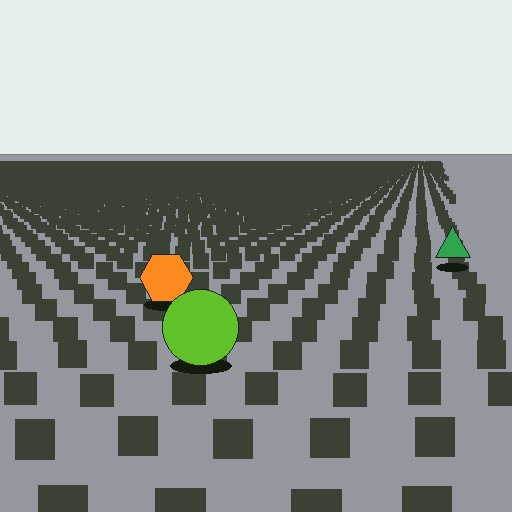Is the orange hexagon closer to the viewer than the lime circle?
No. The lime circle is closer — you can tell from the texture gradient: the ground texture is coarser near it.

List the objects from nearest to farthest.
From nearest to farthest: the lime circle, the orange hexagon, the green triangle.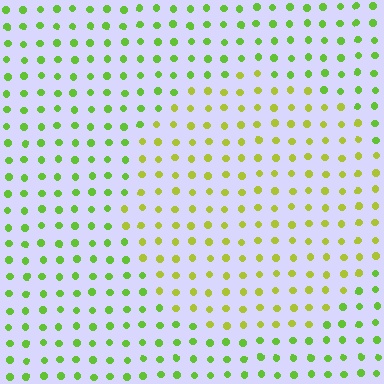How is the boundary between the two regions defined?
The boundary is defined purely by a slight shift in hue (about 30 degrees). Spacing, size, and orientation are identical on both sides.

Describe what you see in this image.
The image is filled with small lime elements in a uniform arrangement. A circle-shaped region is visible where the elements are tinted to a slightly different hue, forming a subtle color boundary.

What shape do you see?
I see a circle.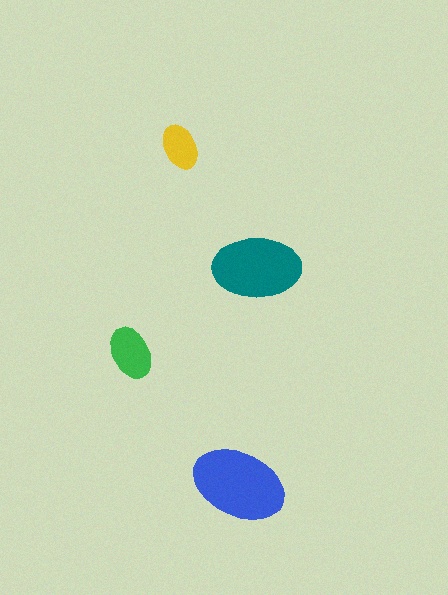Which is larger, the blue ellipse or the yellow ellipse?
The blue one.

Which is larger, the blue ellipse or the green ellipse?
The blue one.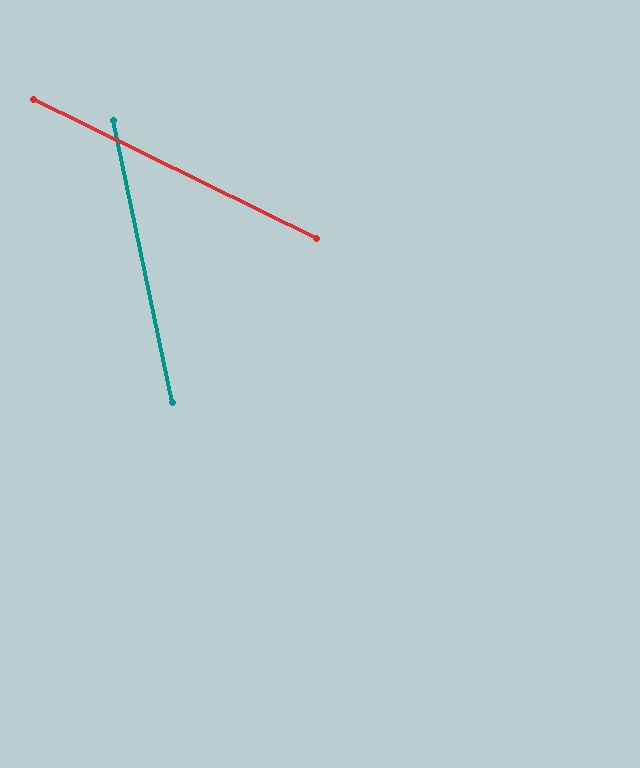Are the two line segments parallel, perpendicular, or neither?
Neither parallel nor perpendicular — they differ by about 52°.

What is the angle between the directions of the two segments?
Approximately 52 degrees.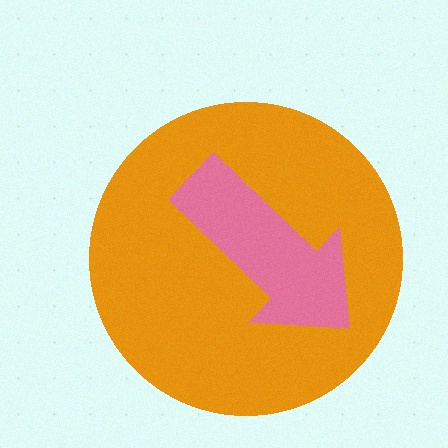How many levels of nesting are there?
2.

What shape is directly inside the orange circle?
The pink arrow.